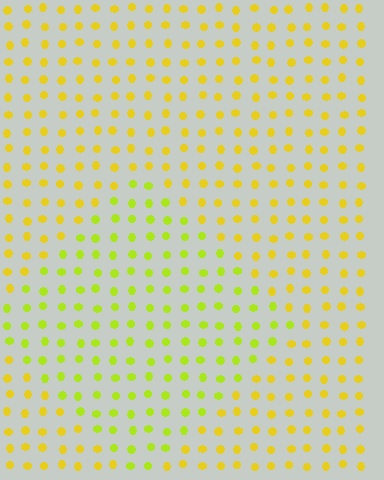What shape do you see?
I see a diamond.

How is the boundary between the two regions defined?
The boundary is defined purely by a slight shift in hue (about 26 degrees). Spacing, size, and orientation are identical on both sides.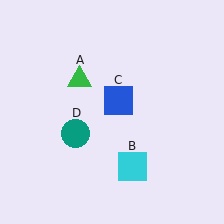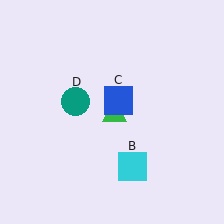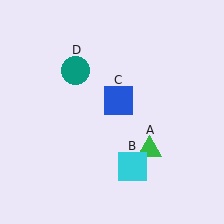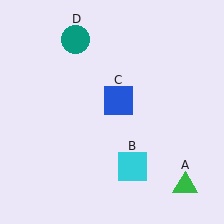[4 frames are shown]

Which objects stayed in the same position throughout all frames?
Cyan square (object B) and blue square (object C) remained stationary.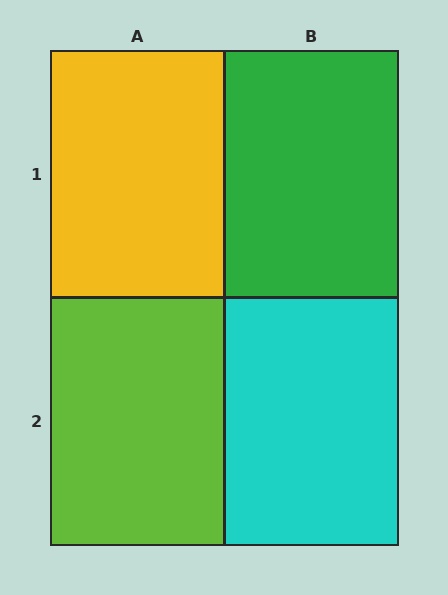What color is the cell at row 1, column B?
Green.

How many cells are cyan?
1 cell is cyan.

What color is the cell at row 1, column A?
Yellow.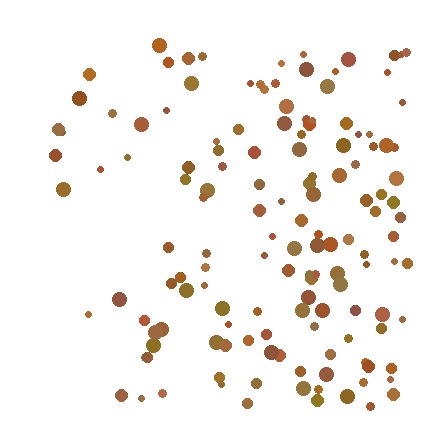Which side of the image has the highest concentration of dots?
The right.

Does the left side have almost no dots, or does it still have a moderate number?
Still a moderate number, just noticeably fewer than the right.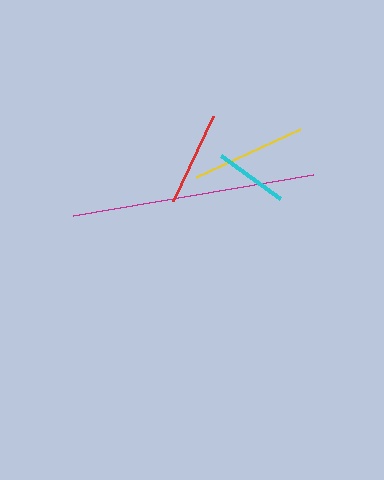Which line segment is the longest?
The magenta line is the longest at approximately 243 pixels.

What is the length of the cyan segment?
The cyan segment is approximately 73 pixels long.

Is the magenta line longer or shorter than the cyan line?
The magenta line is longer than the cyan line.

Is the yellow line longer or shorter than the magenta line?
The magenta line is longer than the yellow line.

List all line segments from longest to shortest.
From longest to shortest: magenta, yellow, red, cyan.